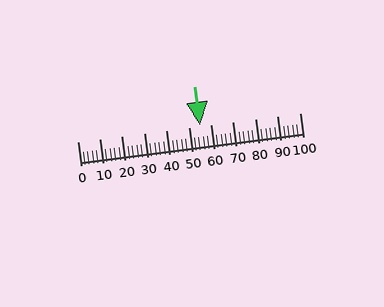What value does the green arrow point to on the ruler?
The green arrow points to approximately 55.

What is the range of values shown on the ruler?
The ruler shows values from 0 to 100.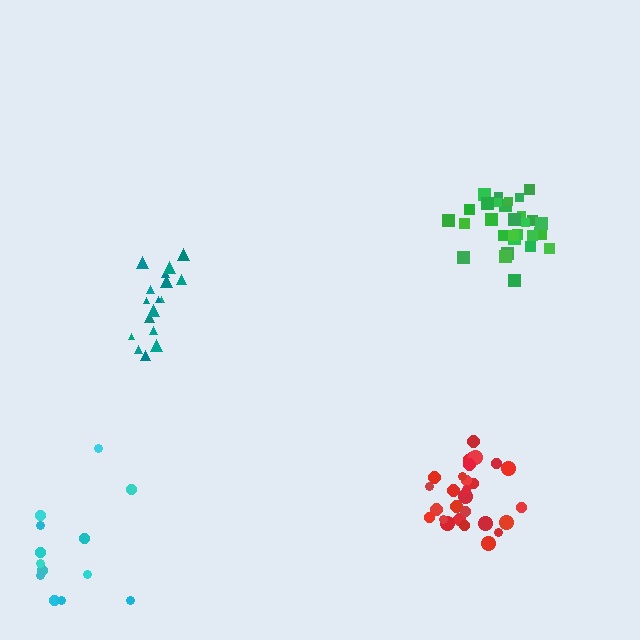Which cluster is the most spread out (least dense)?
Cyan.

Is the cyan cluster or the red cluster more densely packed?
Red.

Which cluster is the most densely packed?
Green.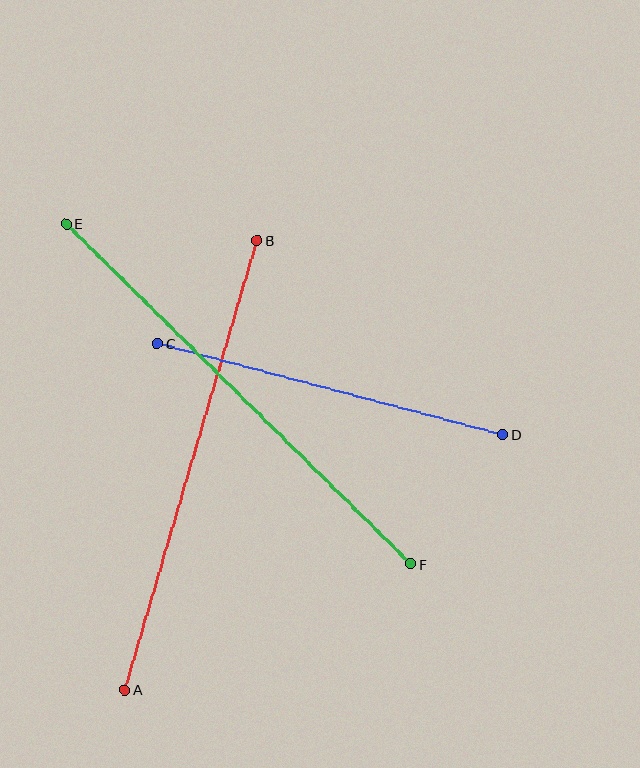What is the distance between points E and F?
The distance is approximately 485 pixels.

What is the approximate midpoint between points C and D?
The midpoint is at approximately (330, 389) pixels.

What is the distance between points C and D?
The distance is approximately 357 pixels.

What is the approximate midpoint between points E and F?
The midpoint is at approximately (238, 394) pixels.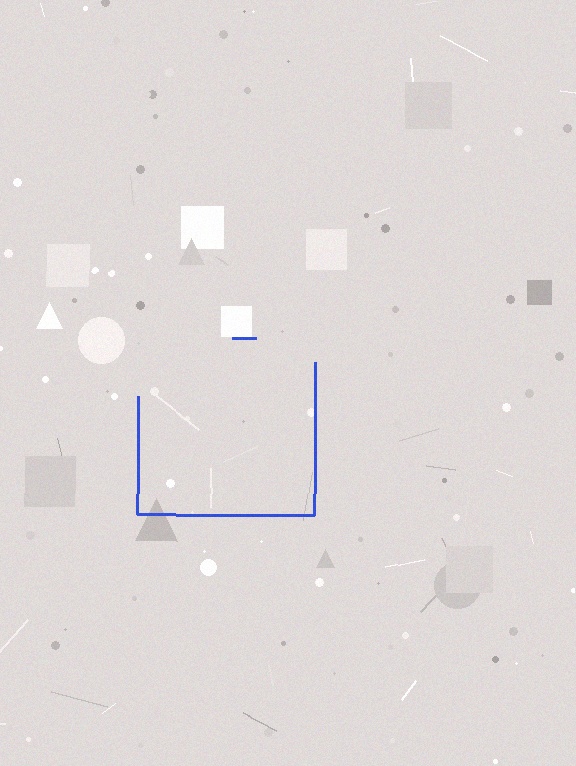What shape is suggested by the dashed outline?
The dashed outline suggests a square.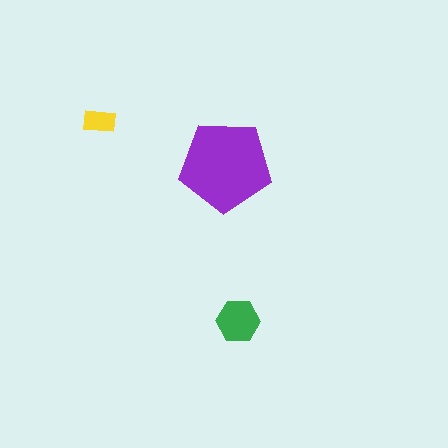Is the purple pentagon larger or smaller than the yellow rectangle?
Larger.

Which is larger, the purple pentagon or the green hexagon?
The purple pentagon.